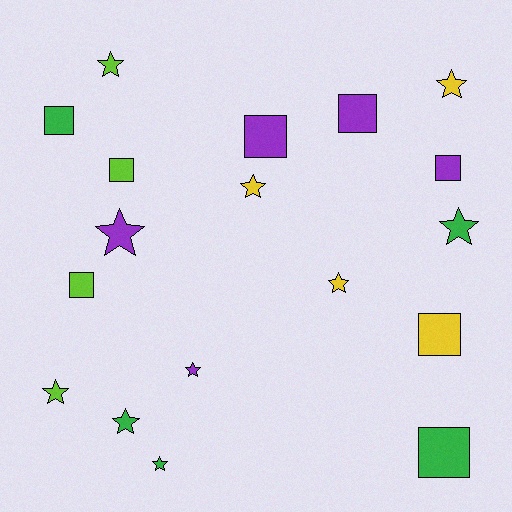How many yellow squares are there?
There is 1 yellow square.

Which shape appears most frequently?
Star, with 10 objects.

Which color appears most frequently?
Purple, with 5 objects.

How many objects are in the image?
There are 18 objects.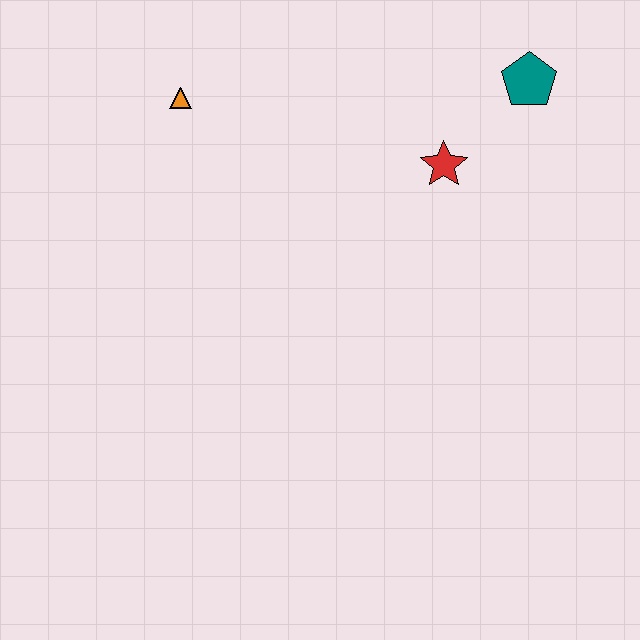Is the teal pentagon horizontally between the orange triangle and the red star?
No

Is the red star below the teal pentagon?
Yes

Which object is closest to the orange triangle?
The red star is closest to the orange triangle.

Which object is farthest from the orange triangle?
The teal pentagon is farthest from the orange triangle.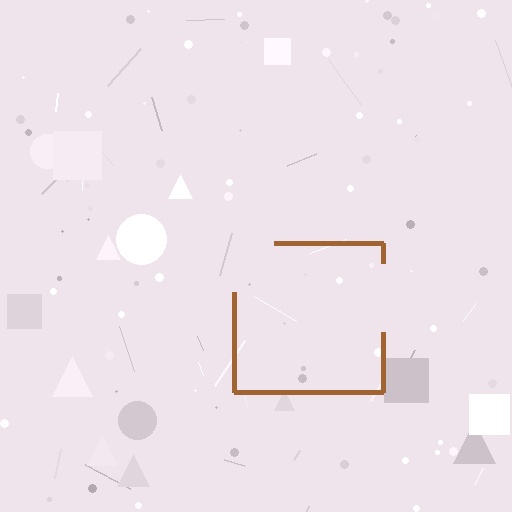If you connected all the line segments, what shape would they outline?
They would outline a square.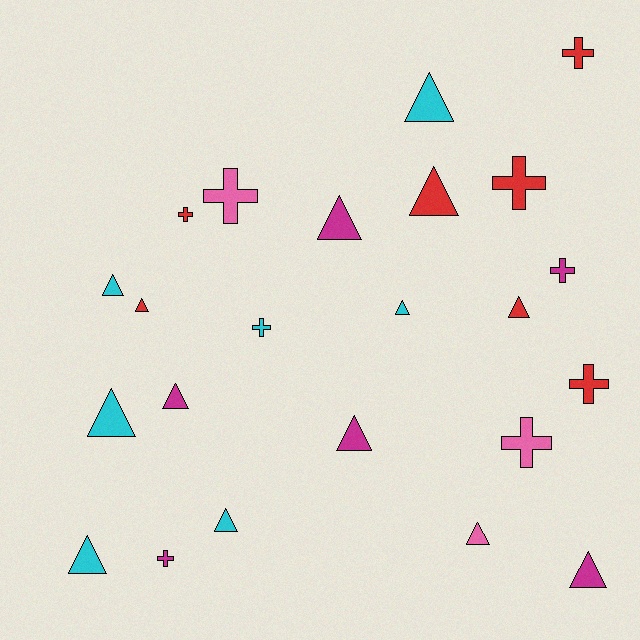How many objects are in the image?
There are 23 objects.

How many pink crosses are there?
There are 2 pink crosses.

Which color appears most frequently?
Cyan, with 7 objects.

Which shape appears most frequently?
Triangle, with 14 objects.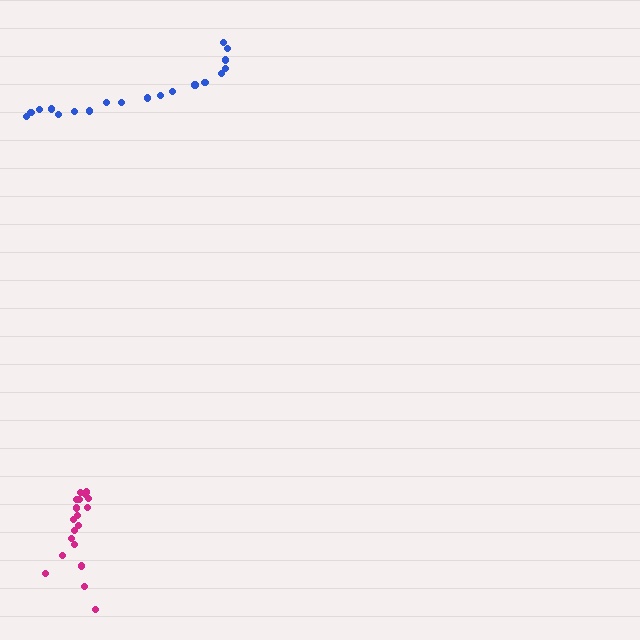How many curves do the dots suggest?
There are 2 distinct paths.